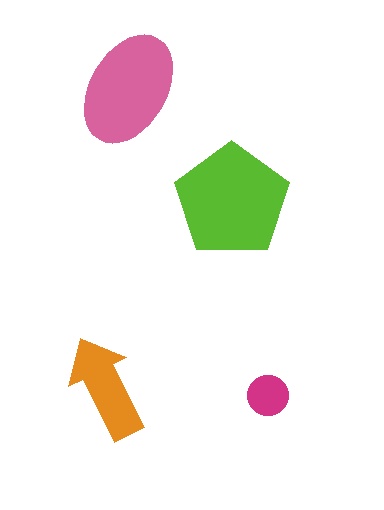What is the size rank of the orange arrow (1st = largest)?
3rd.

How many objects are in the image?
There are 4 objects in the image.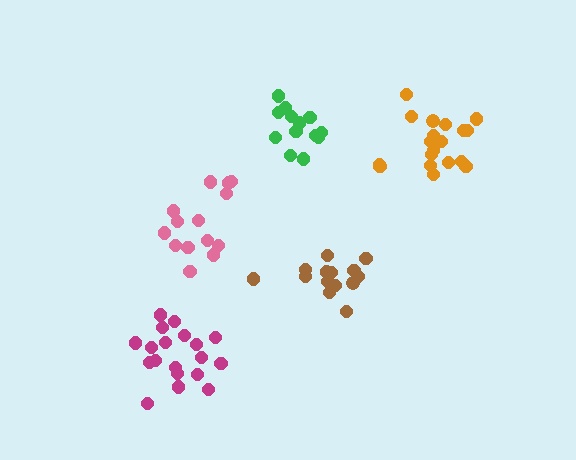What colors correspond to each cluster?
The clusters are colored: pink, orange, magenta, brown, green.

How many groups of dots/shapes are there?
There are 5 groups.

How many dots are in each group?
Group 1: 14 dots, Group 2: 19 dots, Group 3: 19 dots, Group 4: 14 dots, Group 5: 14 dots (80 total).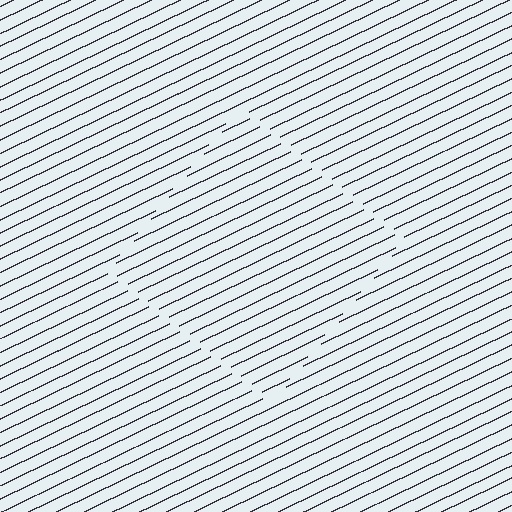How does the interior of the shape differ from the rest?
The interior of the shape contains the same grating, shifted by half a period — the contour is defined by the phase discontinuity where line-ends from the inner and outer gratings abut.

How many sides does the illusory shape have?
4 sides — the line-ends trace a square.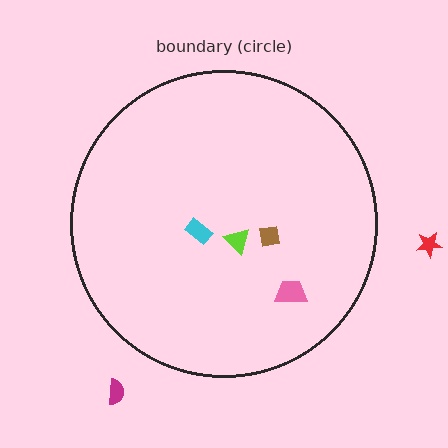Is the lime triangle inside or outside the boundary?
Inside.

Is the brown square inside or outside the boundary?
Inside.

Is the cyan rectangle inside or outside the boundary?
Inside.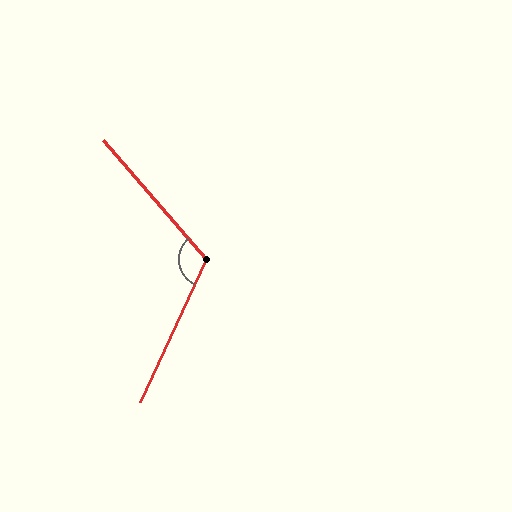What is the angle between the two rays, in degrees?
Approximately 115 degrees.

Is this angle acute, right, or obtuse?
It is obtuse.